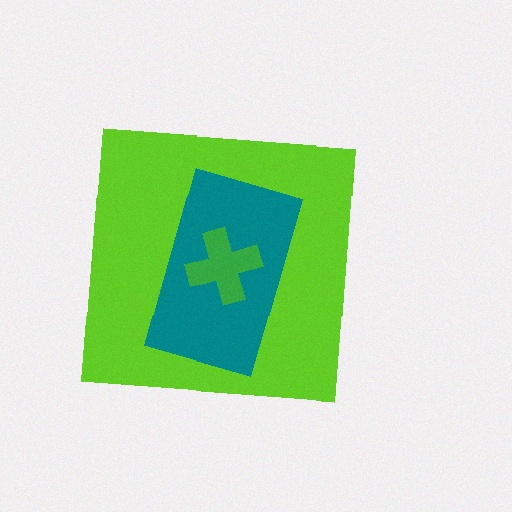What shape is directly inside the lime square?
The teal rectangle.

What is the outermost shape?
The lime square.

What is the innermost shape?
The green cross.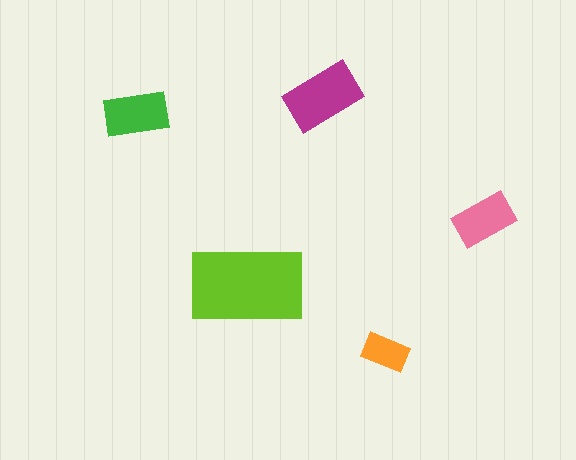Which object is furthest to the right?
The pink rectangle is rightmost.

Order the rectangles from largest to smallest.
the lime one, the magenta one, the green one, the pink one, the orange one.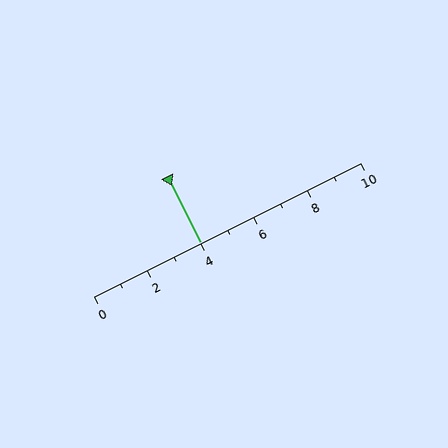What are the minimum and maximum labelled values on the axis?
The axis runs from 0 to 10.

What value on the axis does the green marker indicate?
The marker indicates approximately 4.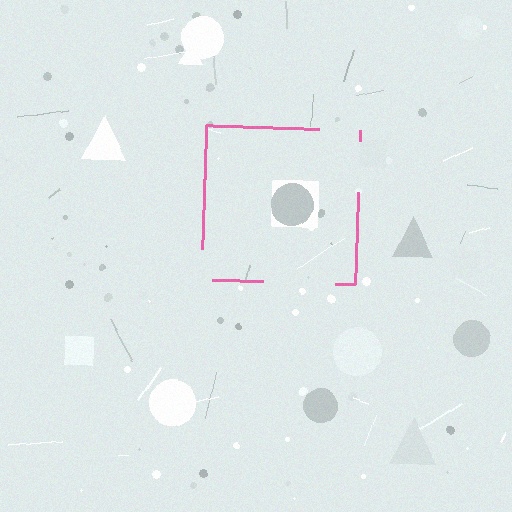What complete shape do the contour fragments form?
The contour fragments form a square.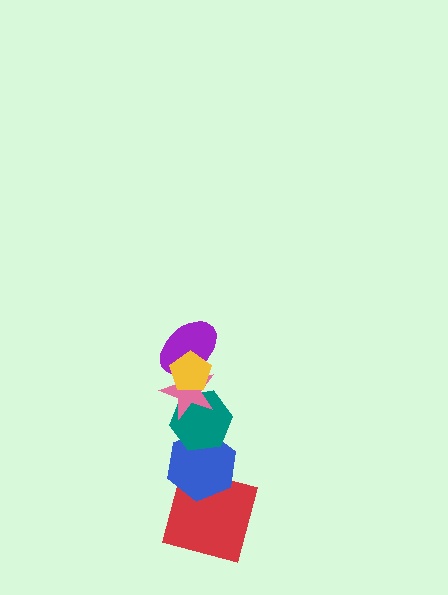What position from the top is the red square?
The red square is 6th from the top.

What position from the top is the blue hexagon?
The blue hexagon is 5th from the top.